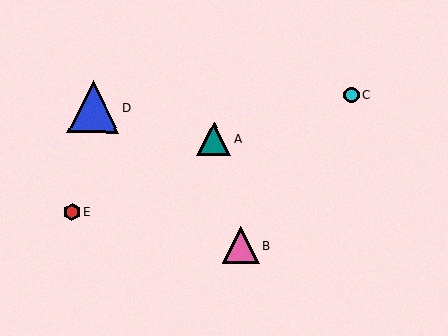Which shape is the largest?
The blue triangle (labeled D) is the largest.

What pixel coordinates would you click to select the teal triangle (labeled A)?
Click at (214, 139) to select the teal triangle A.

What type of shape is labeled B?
Shape B is a pink triangle.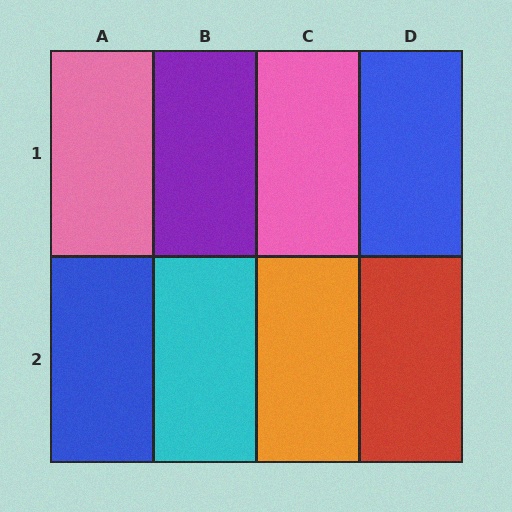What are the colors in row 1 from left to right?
Pink, purple, pink, blue.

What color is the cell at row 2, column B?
Cyan.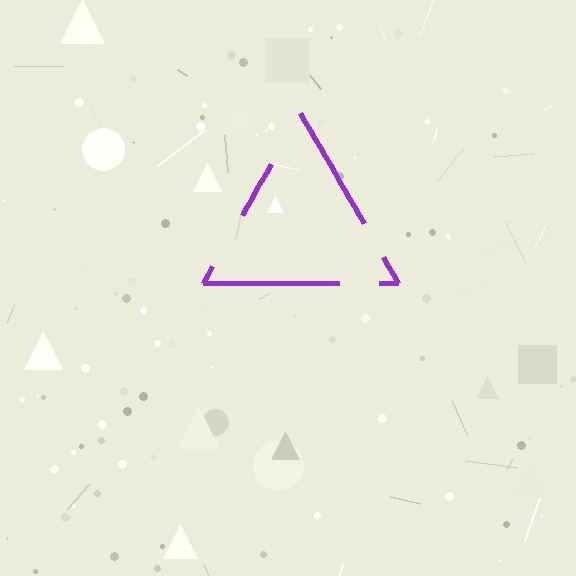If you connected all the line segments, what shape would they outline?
They would outline a triangle.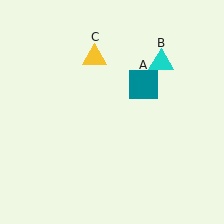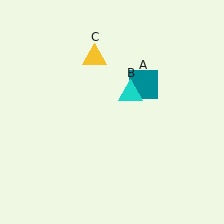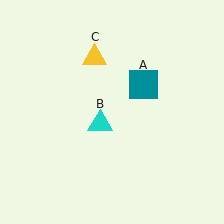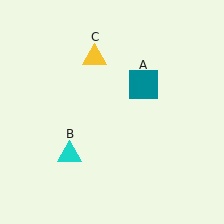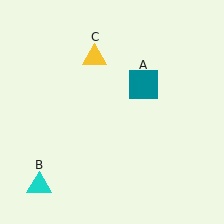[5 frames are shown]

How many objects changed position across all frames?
1 object changed position: cyan triangle (object B).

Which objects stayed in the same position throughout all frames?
Teal square (object A) and yellow triangle (object C) remained stationary.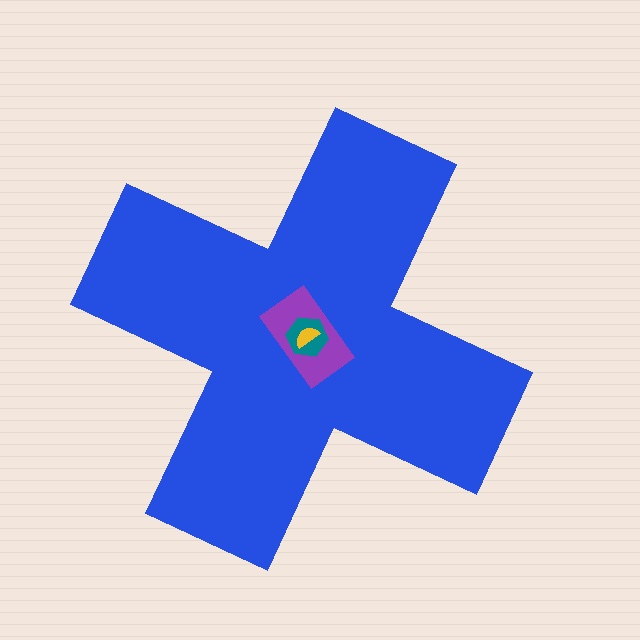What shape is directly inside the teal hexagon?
The yellow semicircle.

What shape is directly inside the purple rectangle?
The teal hexagon.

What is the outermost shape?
The blue cross.